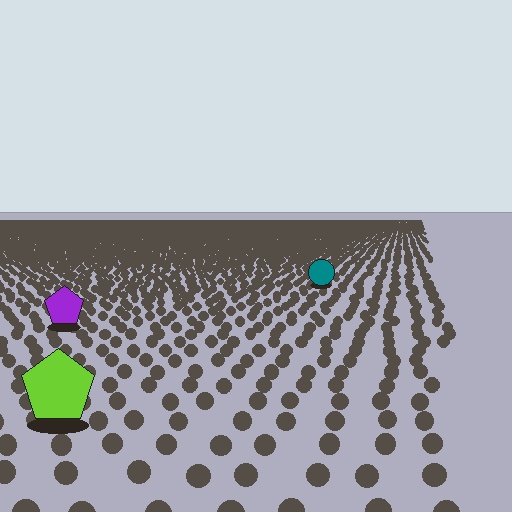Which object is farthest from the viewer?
The teal circle is farthest from the viewer. It appears smaller and the ground texture around it is denser.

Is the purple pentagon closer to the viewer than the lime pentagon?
No. The lime pentagon is closer — you can tell from the texture gradient: the ground texture is coarser near it.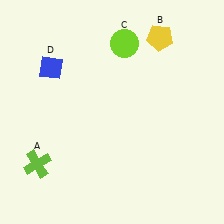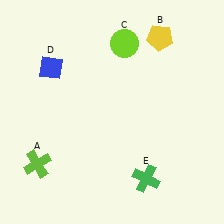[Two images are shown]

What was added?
A green cross (E) was added in Image 2.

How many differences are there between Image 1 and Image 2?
There is 1 difference between the two images.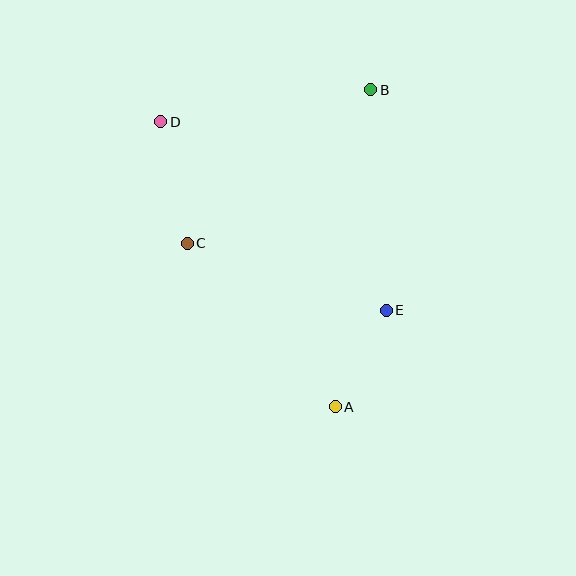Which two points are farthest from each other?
Points A and D are farthest from each other.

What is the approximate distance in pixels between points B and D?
The distance between B and D is approximately 212 pixels.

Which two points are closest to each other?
Points A and E are closest to each other.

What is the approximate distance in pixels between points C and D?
The distance between C and D is approximately 124 pixels.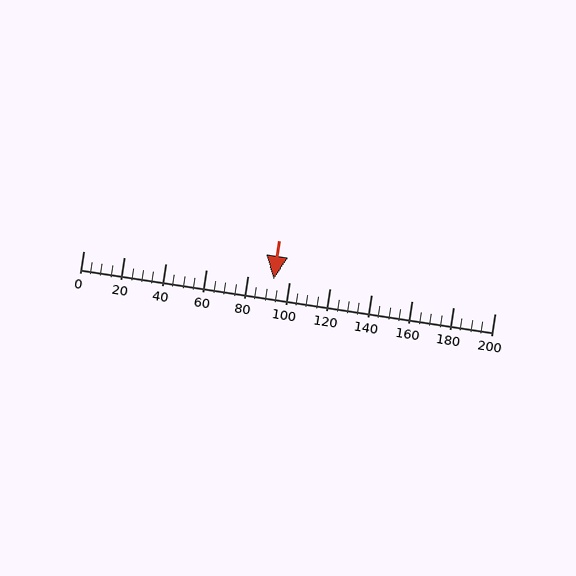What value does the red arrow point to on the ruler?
The red arrow points to approximately 92.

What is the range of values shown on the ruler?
The ruler shows values from 0 to 200.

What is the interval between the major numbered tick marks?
The major tick marks are spaced 20 units apart.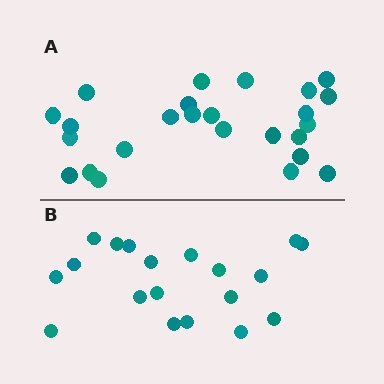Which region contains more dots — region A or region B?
Region A (the top region) has more dots.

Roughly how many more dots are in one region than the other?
Region A has about 6 more dots than region B.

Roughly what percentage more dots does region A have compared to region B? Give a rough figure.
About 30% more.